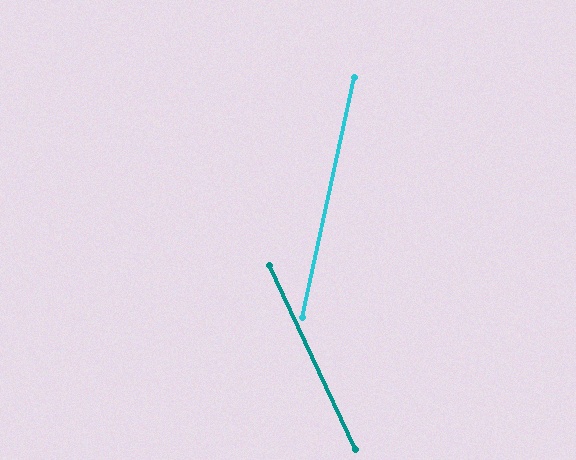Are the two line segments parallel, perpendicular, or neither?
Neither parallel nor perpendicular — they differ by about 37°.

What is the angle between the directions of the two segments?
Approximately 37 degrees.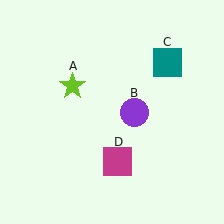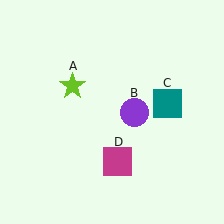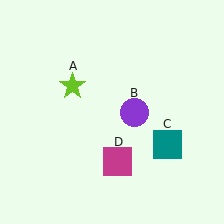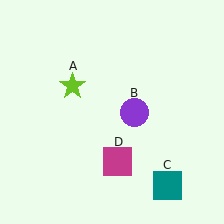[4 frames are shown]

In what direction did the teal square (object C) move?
The teal square (object C) moved down.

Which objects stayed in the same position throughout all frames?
Lime star (object A) and purple circle (object B) and magenta square (object D) remained stationary.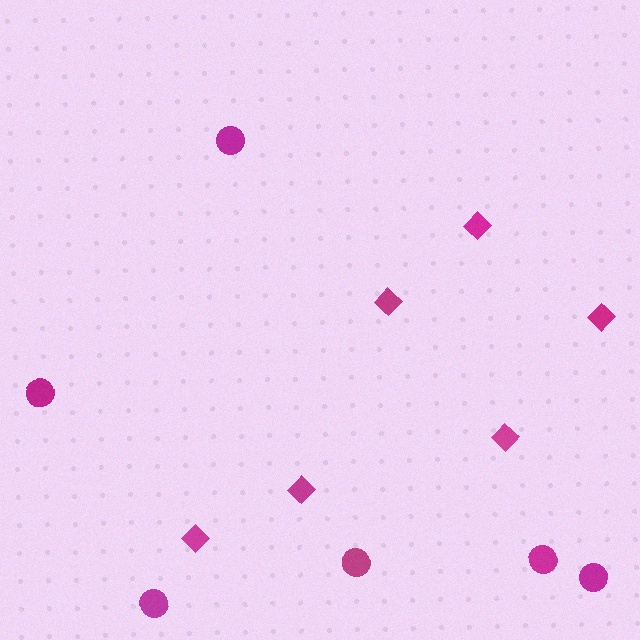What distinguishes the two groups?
There are 2 groups: one group of diamonds (6) and one group of circles (6).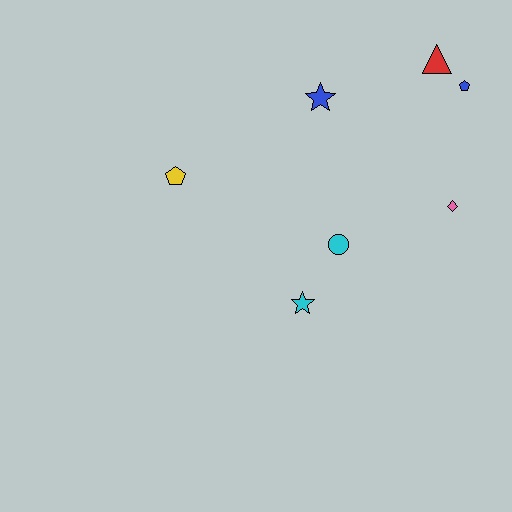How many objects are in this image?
There are 7 objects.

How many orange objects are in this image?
There are no orange objects.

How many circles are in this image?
There is 1 circle.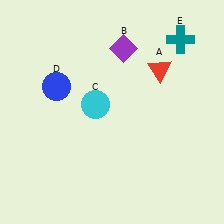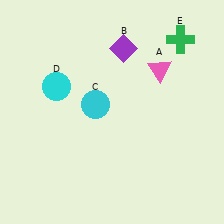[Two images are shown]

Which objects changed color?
A changed from red to pink. D changed from blue to cyan. E changed from teal to green.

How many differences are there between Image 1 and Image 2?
There are 3 differences between the two images.